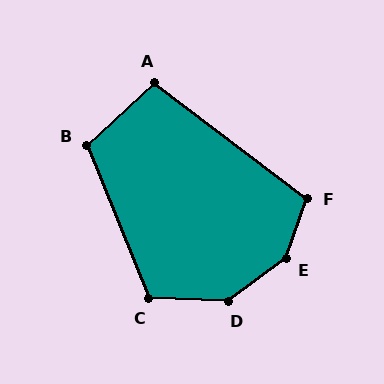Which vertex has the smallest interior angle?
A, at approximately 100 degrees.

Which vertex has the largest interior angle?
E, at approximately 146 degrees.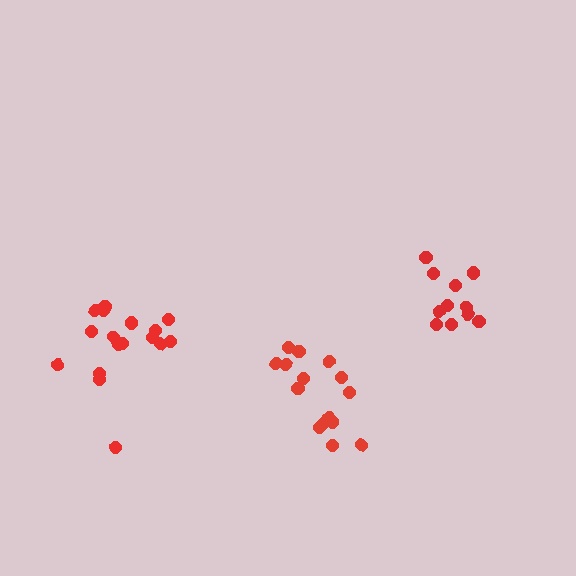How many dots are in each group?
Group 1: 15 dots, Group 2: 17 dots, Group 3: 11 dots (43 total).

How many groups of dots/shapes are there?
There are 3 groups.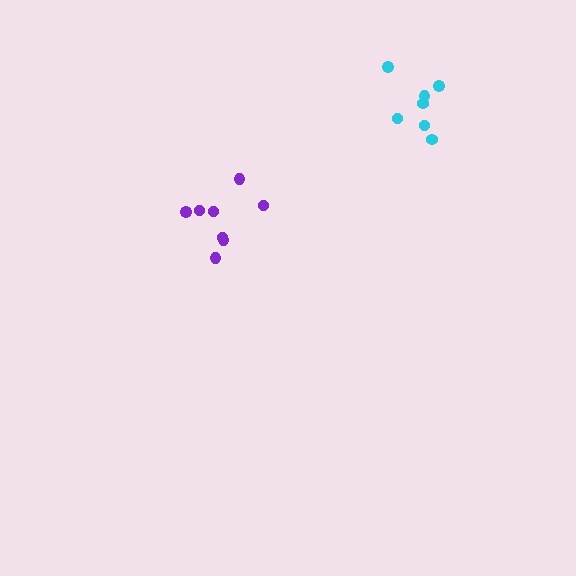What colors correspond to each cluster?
The clusters are colored: purple, cyan.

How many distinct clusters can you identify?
There are 2 distinct clusters.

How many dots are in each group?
Group 1: 8 dots, Group 2: 7 dots (15 total).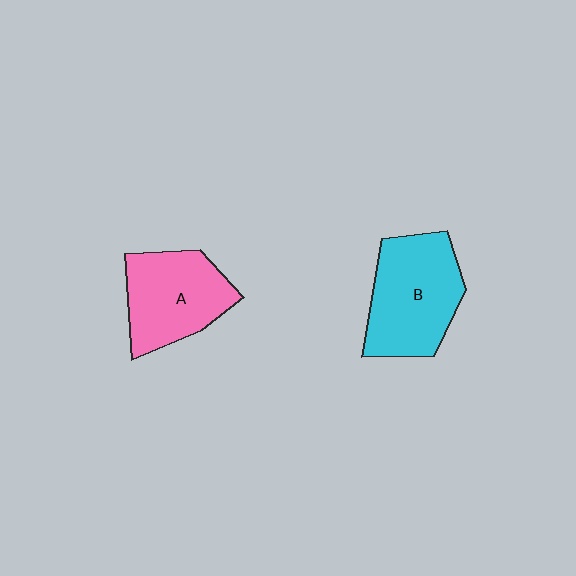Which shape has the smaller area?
Shape A (pink).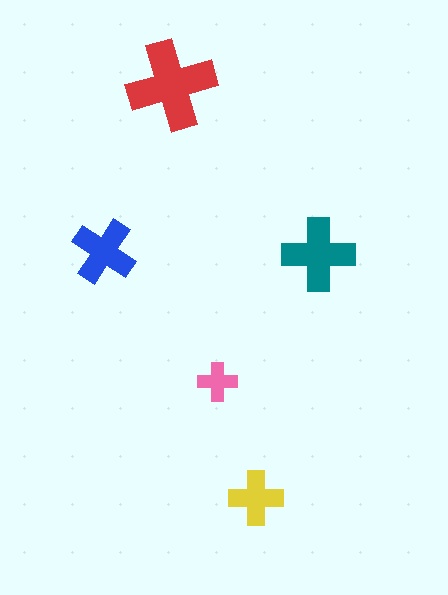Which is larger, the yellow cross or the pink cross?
The yellow one.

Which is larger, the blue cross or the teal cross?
The teal one.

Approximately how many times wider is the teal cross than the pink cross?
About 2 times wider.